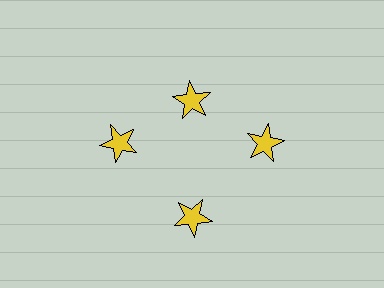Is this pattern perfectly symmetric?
No. The 4 yellow stars are arranged in a ring, but one element near the 12 o'clock position is pulled inward toward the center, breaking the 4-fold rotational symmetry.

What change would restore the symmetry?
The symmetry would be restored by moving it outward, back onto the ring so that all 4 stars sit at equal angles and equal distance from the center.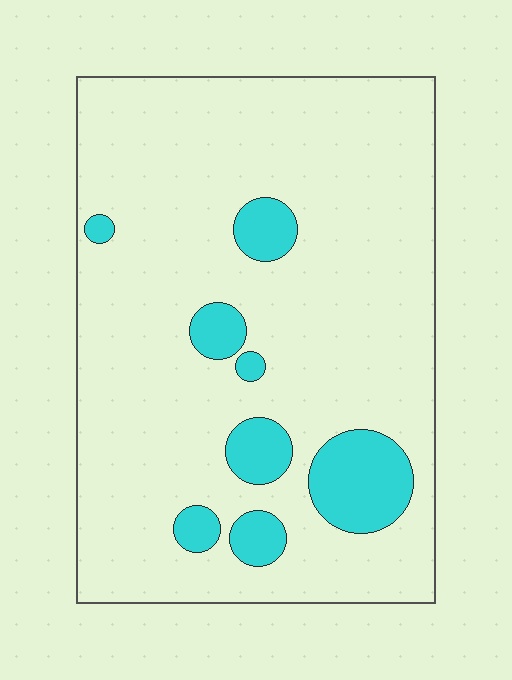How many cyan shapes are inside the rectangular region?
8.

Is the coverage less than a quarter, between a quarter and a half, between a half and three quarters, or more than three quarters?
Less than a quarter.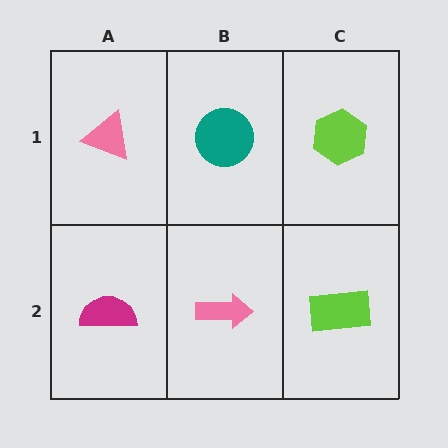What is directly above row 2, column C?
A lime hexagon.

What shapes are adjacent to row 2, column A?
A pink triangle (row 1, column A), a pink arrow (row 2, column B).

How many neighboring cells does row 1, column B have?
3.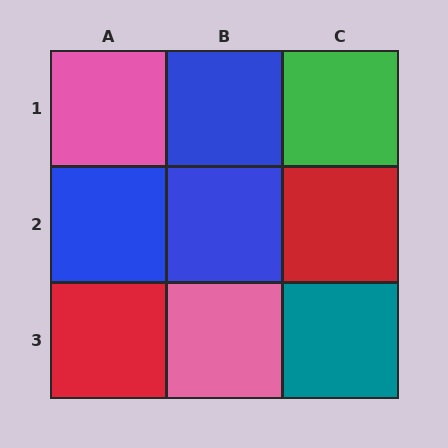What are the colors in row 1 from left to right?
Pink, blue, green.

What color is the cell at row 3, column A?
Red.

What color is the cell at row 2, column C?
Red.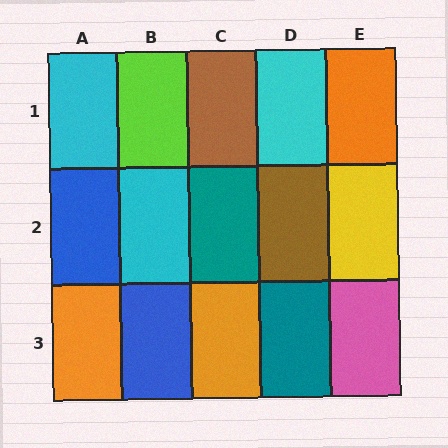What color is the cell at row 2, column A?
Blue.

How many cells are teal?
2 cells are teal.